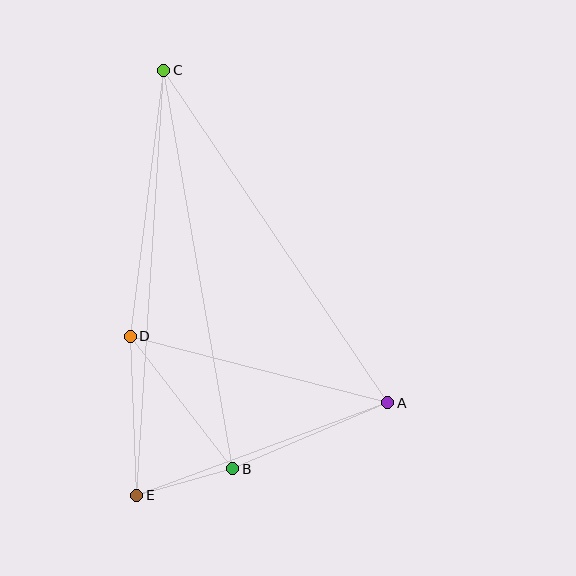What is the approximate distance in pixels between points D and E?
The distance between D and E is approximately 159 pixels.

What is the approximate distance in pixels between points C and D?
The distance between C and D is approximately 268 pixels.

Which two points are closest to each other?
Points B and E are closest to each other.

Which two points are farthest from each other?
Points C and E are farthest from each other.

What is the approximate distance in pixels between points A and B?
The distance between A and B is approximately 168 pixels.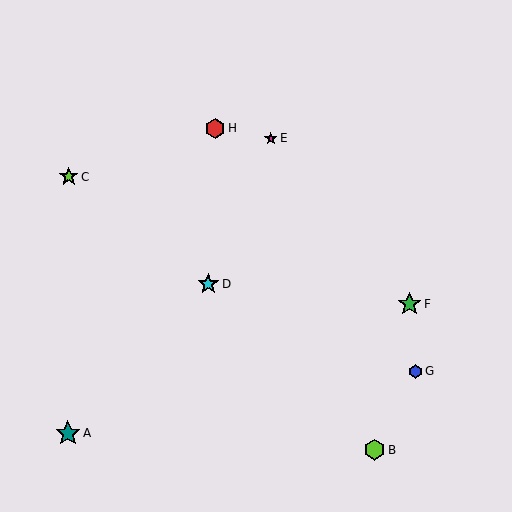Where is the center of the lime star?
The center of the lime star is at (69, 177).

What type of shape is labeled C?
Shape C is a lime star.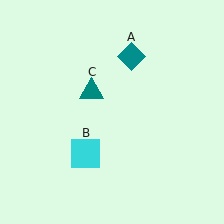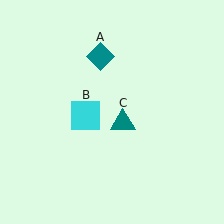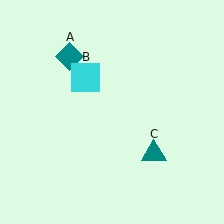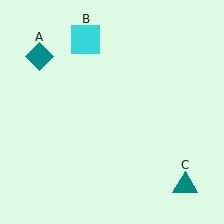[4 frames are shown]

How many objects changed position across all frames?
3 objects changed position: teal diamond (object A), cyan square (object B), teal triangle (object C).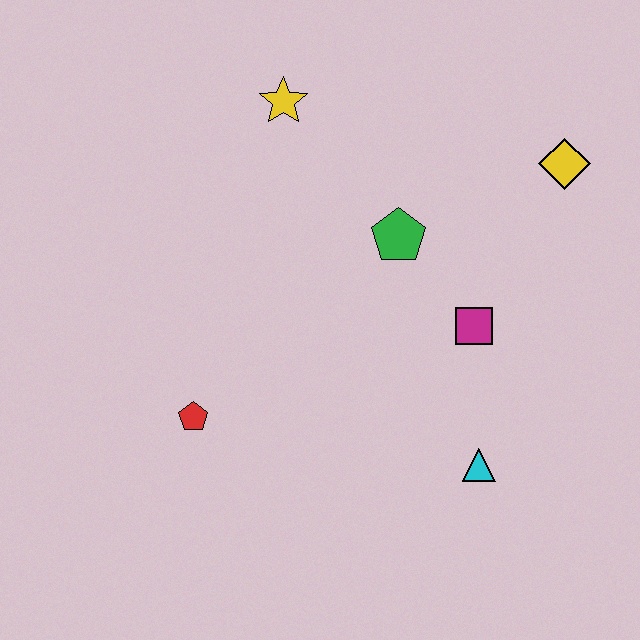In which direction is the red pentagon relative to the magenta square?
The red pentagon is to the left of the magenta square.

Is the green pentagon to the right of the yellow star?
Yes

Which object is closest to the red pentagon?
The green pentagon is closest to the red pentagon.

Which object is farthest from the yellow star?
The cyan triangle is farthest from the yellow star.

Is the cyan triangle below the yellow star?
Yes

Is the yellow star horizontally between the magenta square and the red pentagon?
Yes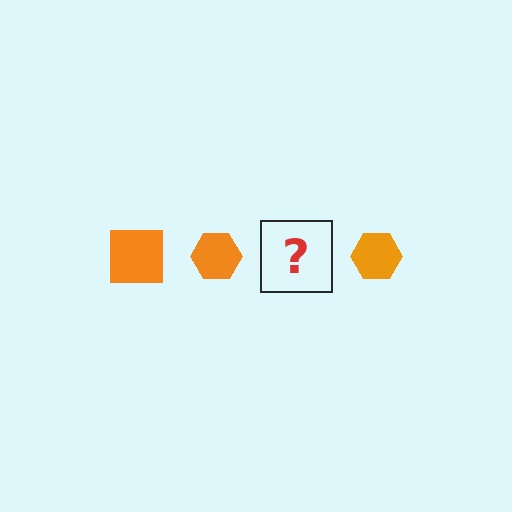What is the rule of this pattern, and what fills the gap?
The rule is that the pattern cycles through square, hexagon shapes in orange. The gap should be filled with an orange square.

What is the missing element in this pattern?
The missing element is an orange square.